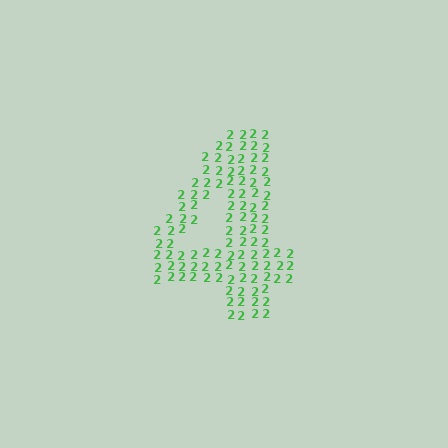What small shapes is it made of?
It is made of small digit 2's.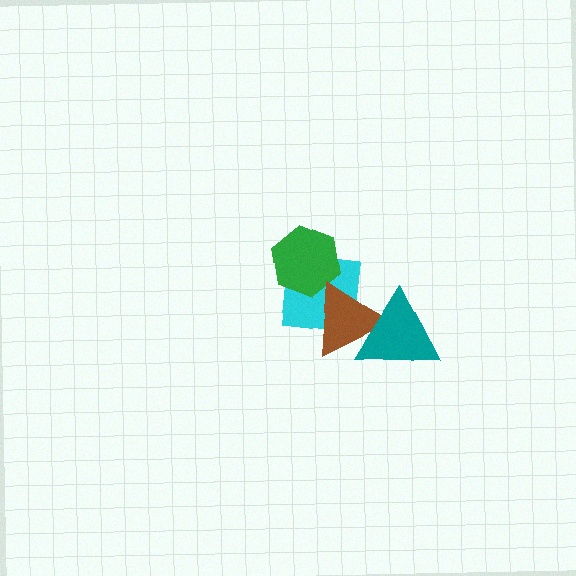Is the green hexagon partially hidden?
Yes, it is partially covered by another shape.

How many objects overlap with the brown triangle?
3 objects overlap with the brown triangle.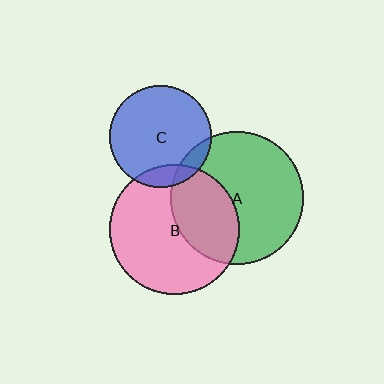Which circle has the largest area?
Circle A (green).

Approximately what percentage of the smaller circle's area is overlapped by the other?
Approximately 10%.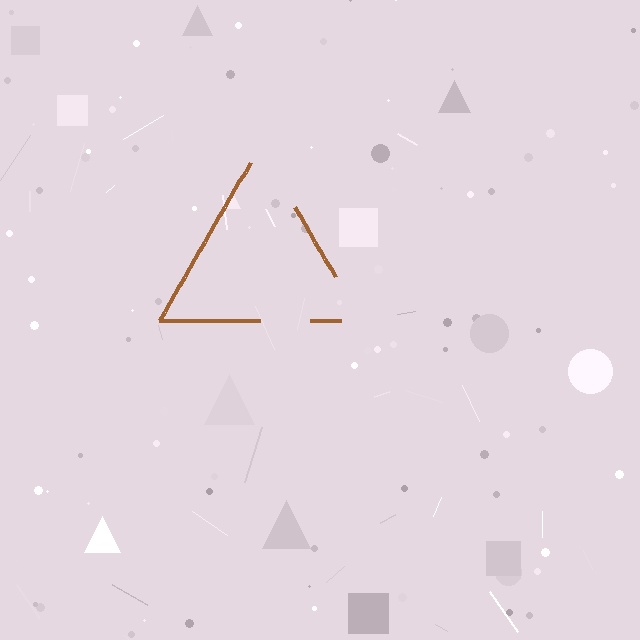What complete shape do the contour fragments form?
The contour fragments form a triangle.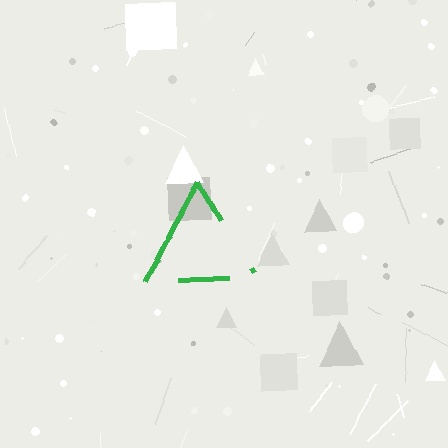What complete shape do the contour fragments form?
The contour fragments form a triangle.